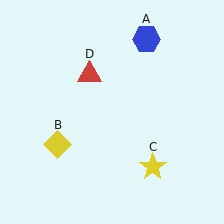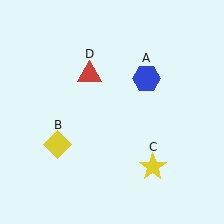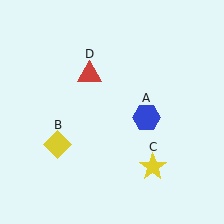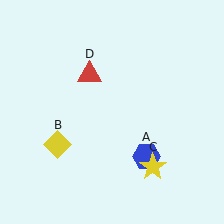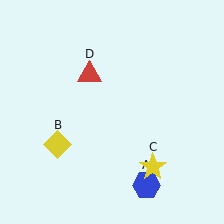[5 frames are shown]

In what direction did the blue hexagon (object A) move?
The blue hexagon (object A) moved down.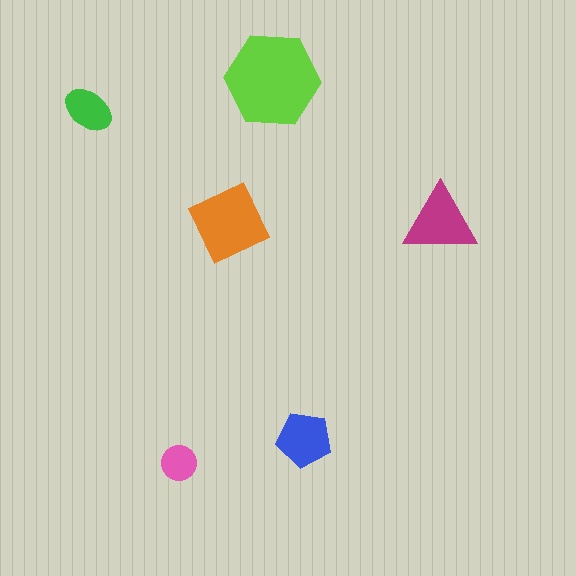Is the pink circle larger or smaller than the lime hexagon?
Smaller.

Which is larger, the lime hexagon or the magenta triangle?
The lime hexagon.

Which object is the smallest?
The pink circle.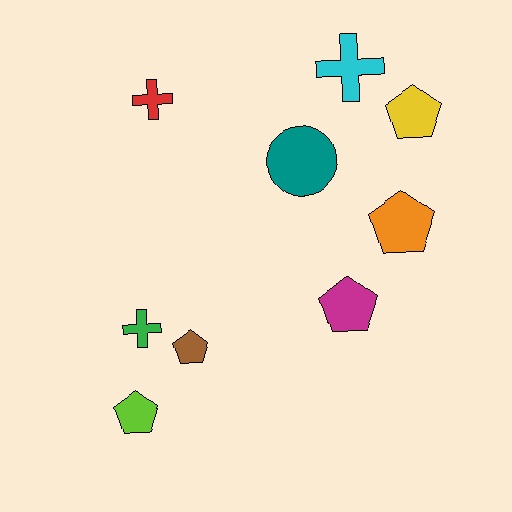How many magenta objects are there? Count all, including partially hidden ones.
There is 1 magenta object.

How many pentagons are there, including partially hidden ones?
There are 5 pentagons.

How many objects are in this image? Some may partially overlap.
There are 9 objects.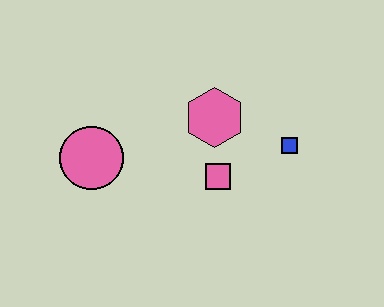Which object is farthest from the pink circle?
The blue square is farthest from the pink circle.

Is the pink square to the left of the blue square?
Yes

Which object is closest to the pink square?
The pink hexagon is closest to the pink square.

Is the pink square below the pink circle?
Yes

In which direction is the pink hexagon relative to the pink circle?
The pink hexagon is to the right of the pink circle.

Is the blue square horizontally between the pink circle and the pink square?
No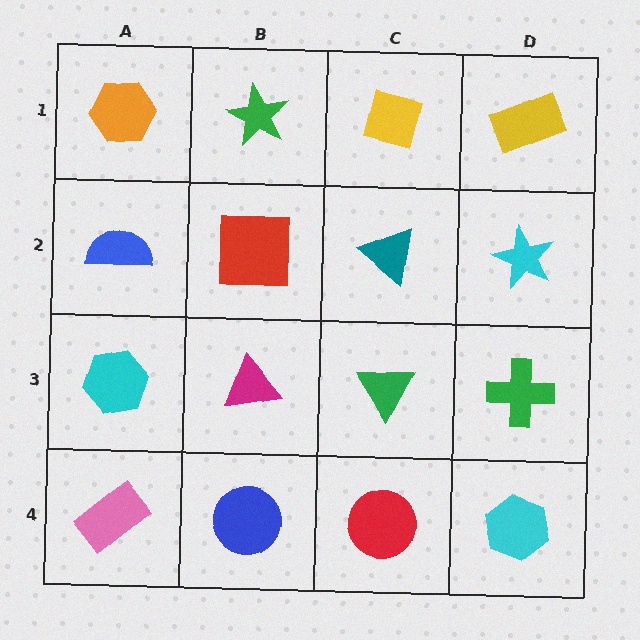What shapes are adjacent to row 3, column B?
A red square (row 2, column B), a blue circle (row 4, column B), a cyan hexagon (row 3, column A), a green triangle (row 3, column C).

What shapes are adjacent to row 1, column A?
A blue semicircle (row 2, column A), a green star (row 1, column B).